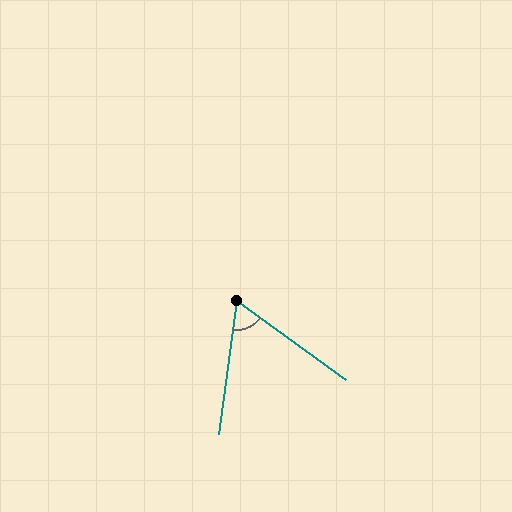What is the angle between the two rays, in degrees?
Approximately 62 degrees.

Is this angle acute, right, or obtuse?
It is acute.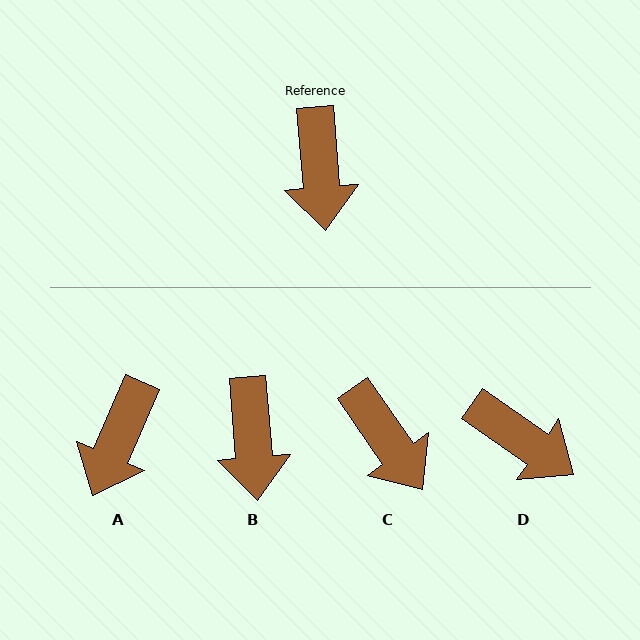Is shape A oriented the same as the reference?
No, it is off by about 28 degrees.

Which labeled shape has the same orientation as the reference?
B.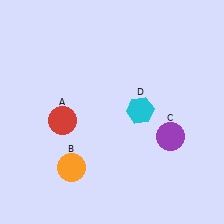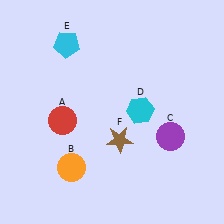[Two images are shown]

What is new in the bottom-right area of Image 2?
A brown star (F) was added in the bottom-right area of Image 2.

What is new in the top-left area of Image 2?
A cyan pentagon (E) was added in the top-left area of Image 2.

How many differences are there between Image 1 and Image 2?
There are 2 differences between the two images.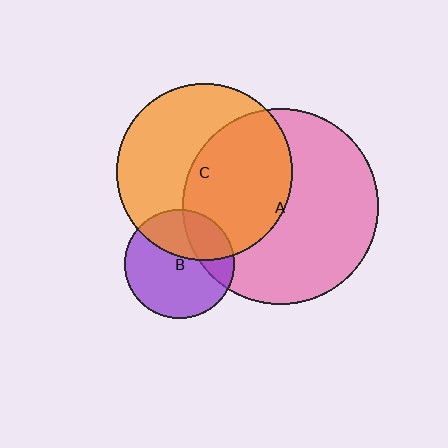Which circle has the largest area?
Circle A (pink).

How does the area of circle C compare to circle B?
Approximately 2.6 times.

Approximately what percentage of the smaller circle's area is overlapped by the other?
Approximately 50%.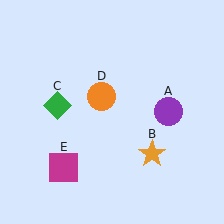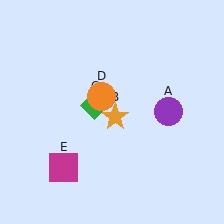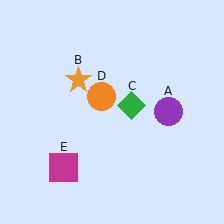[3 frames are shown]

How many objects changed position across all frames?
2 objects changed position: orange star (object B), green diamond (object C).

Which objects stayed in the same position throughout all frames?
Purple circle (object A) and orange circle (object D) and magenta square (object E) remained stationary.